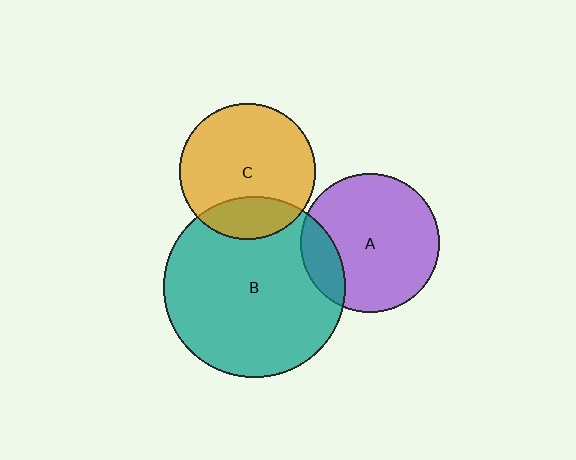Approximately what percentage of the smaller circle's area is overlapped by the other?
Approximately 15%.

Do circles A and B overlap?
Yes.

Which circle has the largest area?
Circle B (teal).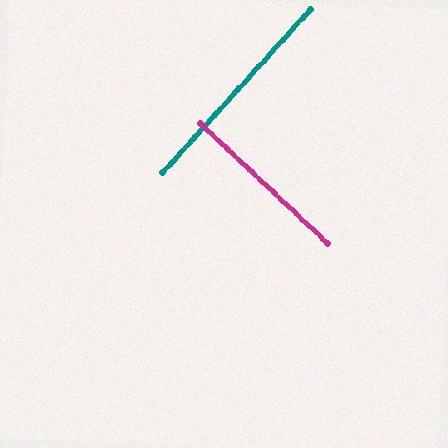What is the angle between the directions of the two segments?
Approximately 89 degrees.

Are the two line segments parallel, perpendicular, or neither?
Perpendicular — they meet at approximately 89°.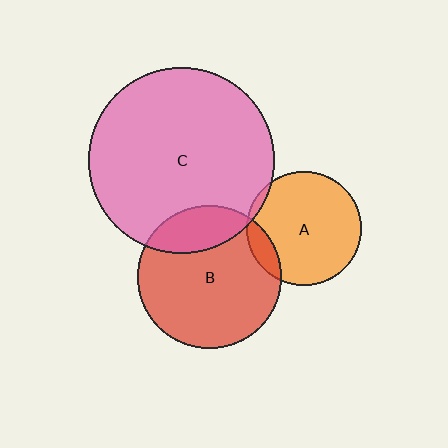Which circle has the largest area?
Circle C (pink).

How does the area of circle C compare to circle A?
Approximately 2.6 times.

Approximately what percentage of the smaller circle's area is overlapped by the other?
Approximately 5%.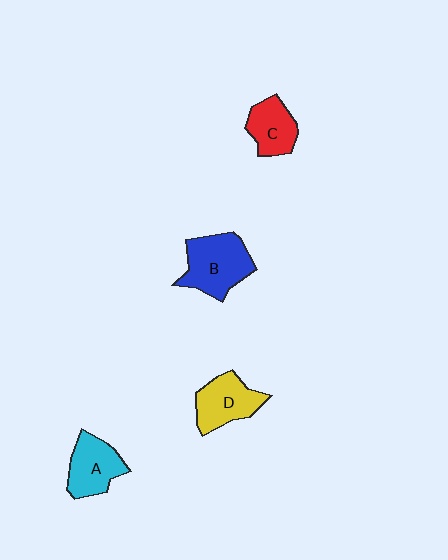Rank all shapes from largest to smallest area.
From largest to smallest: B (blue), D (yellow), A (cyan), C (red).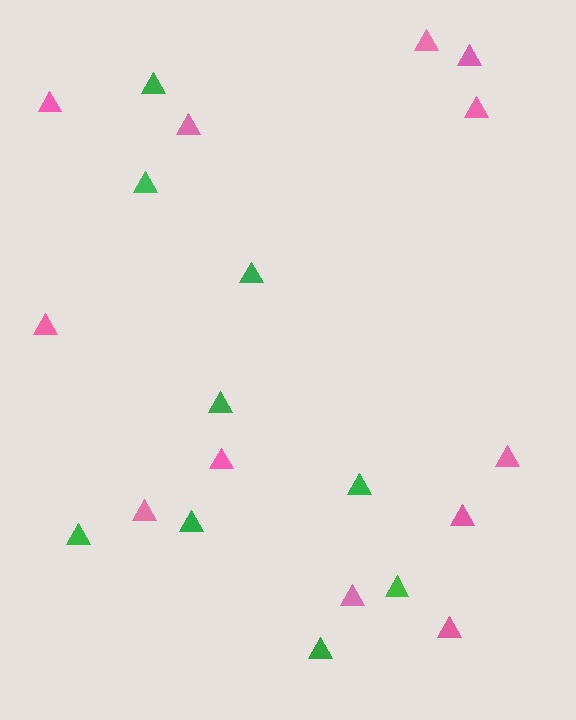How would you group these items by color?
There are 2 groups: one group of green triangles (9) and one group of pink triangles (12).